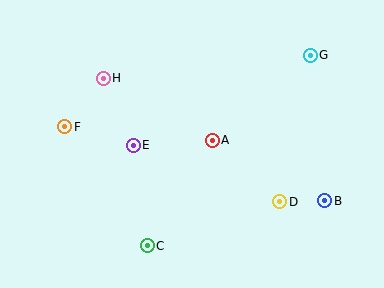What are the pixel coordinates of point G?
Point G is at (310, 55).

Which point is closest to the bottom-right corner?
Point B is closest to the bottom-right corner.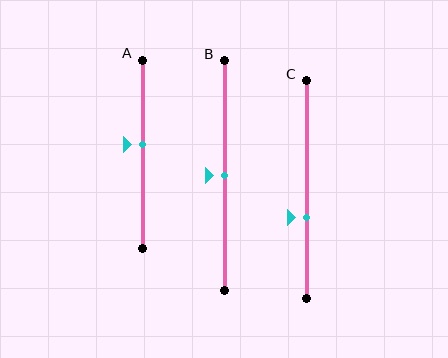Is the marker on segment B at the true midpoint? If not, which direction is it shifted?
Yes, the marker on segment B is at the true midpoint.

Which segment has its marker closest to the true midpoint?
Segment B has its marker closest to the true midpoint.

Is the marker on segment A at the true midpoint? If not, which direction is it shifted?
No, the marker on segment A is shifted upward by about 5% of the segment length.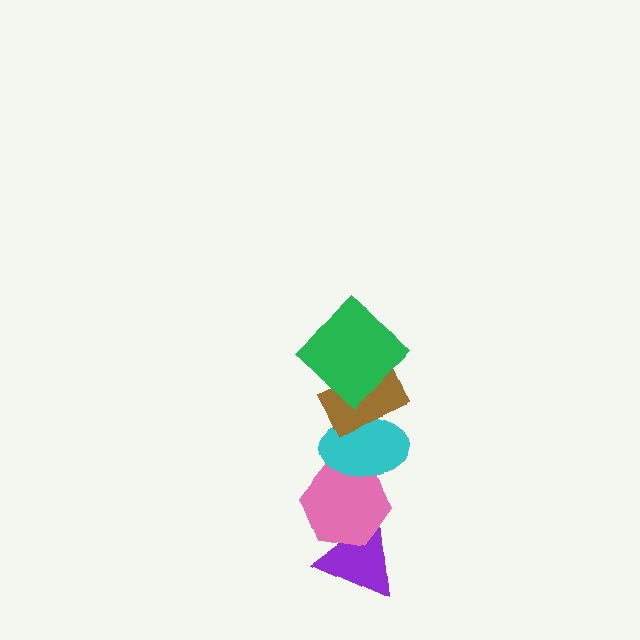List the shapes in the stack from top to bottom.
From top to bottom: the green diamond, the brown rectangle, the cyan ellipse, the pink hexagon, the purple triangle.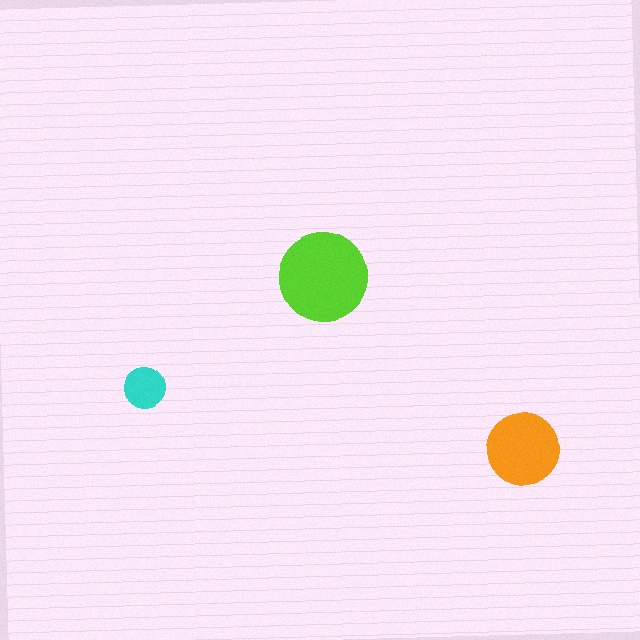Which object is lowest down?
The orange circle is bottommost.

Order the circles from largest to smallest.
the lime one, the orange one, the cyan one.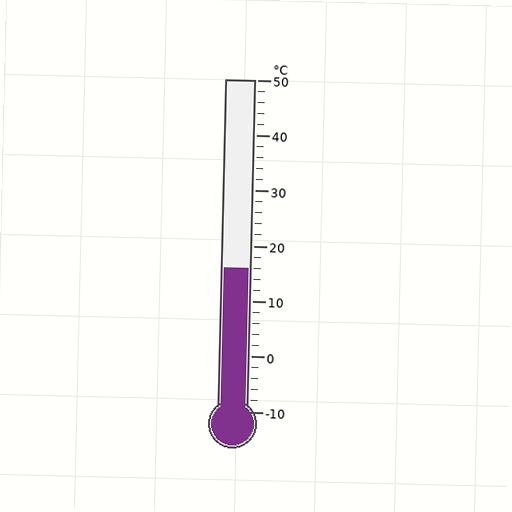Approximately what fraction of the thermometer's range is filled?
The thermometer is filled to approximately 45% of its range.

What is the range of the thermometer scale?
The thermometer scale ranges from -10°C to 50°C.